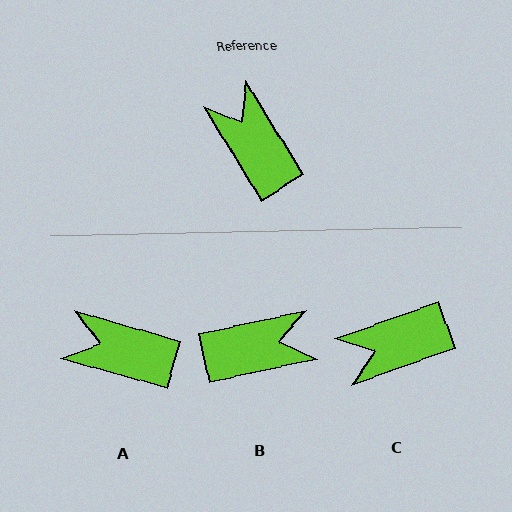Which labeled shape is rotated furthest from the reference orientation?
B, about 109 degrees away.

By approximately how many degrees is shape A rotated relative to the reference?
Approximately 42 degrees counter-clockwise.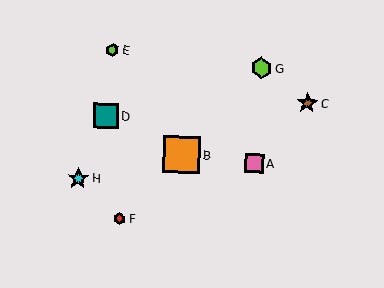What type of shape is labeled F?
Shape F is a red hexagon.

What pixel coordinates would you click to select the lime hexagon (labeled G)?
Click at (261, 68) to select the lime hexagon G.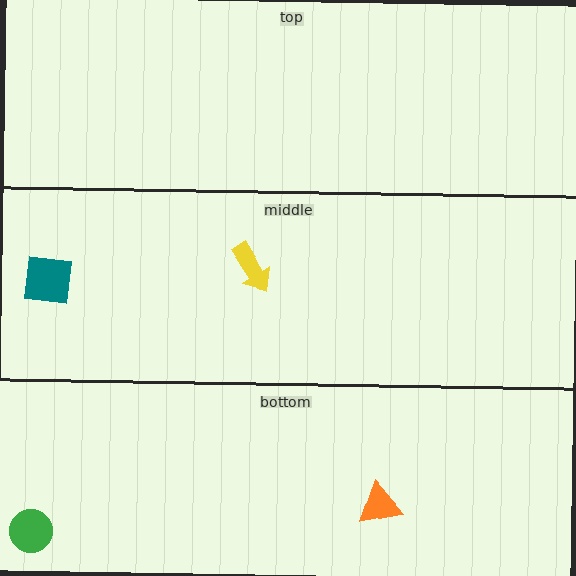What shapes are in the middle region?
The teal square, the yellow arrow.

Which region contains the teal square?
The middle region.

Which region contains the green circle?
The bottom region.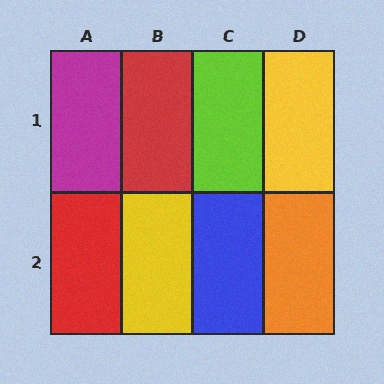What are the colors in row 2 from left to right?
Red, yellow, blue, orange.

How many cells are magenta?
1 cell is magenta.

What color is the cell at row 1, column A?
Magenta.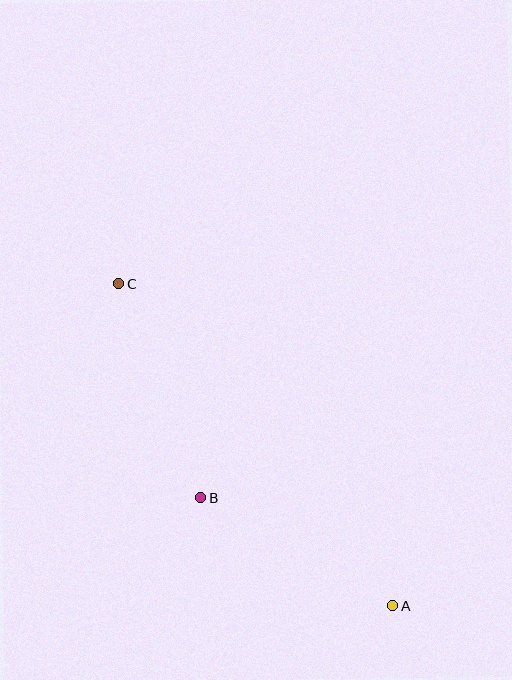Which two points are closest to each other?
Points A and B are closest to each other.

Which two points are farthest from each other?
Points A and C are farthest from each other.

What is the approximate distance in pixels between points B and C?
The distance between B and C is approximately 229 pixels.